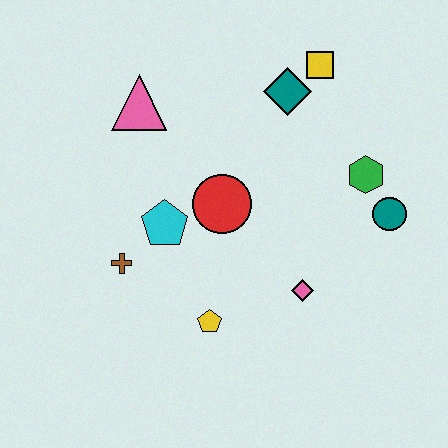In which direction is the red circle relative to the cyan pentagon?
The red circle is to the right of the cyan pentagon.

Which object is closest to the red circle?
The cyan pentagon is closest to the red circle.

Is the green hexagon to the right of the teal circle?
No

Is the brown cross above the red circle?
No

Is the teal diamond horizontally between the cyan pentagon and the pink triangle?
No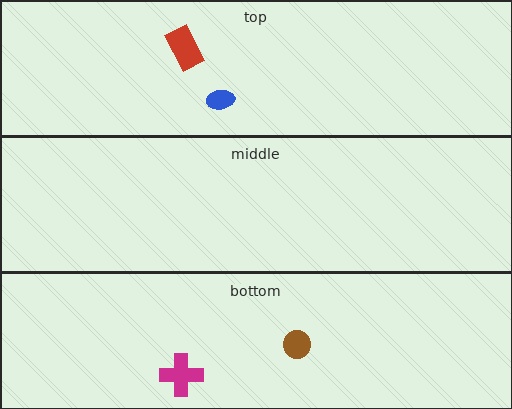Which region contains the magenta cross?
The bottom region.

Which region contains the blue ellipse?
The top region.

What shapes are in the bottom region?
The magenta cross, the brown circle.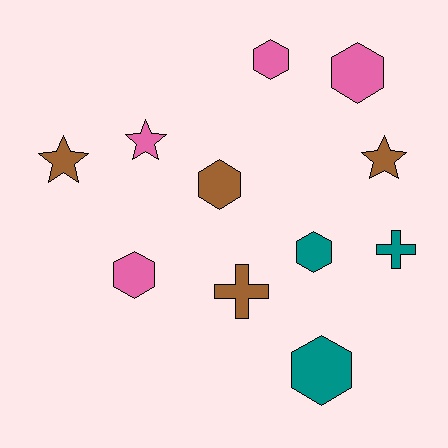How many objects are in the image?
There are 11 objects.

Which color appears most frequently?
Brown, with 4 objects.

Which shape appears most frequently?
Hexagon, with 6 objects.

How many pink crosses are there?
There are no pink crosses.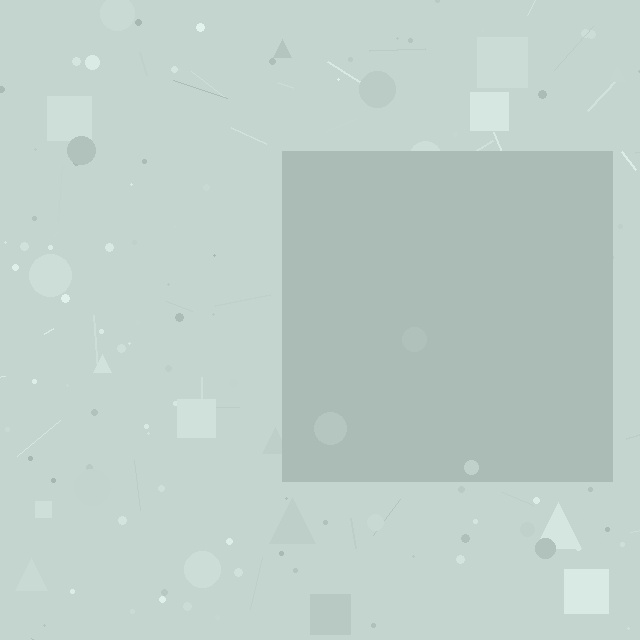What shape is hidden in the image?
A square is hidden in the image.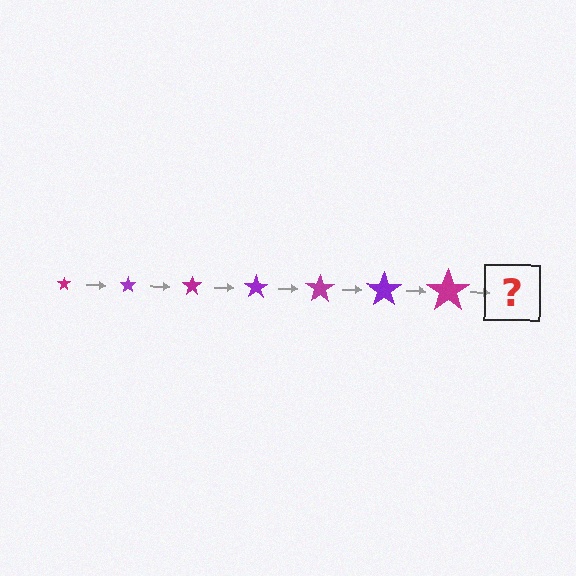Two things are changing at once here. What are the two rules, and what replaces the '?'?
The two rules are that the star grows larger each step and the color cycles through magenta and purple. The '?' should be a purple star, larger than the previous one.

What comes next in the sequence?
The next element should be a purple star, larger than the previous one.